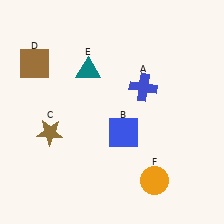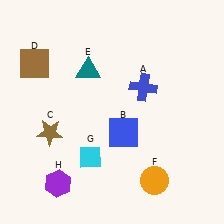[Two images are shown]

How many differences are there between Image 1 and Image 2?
There are 2 differences between the two images.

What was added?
A cyan diamond (G), a purple hexagon (H) were added in Image 2.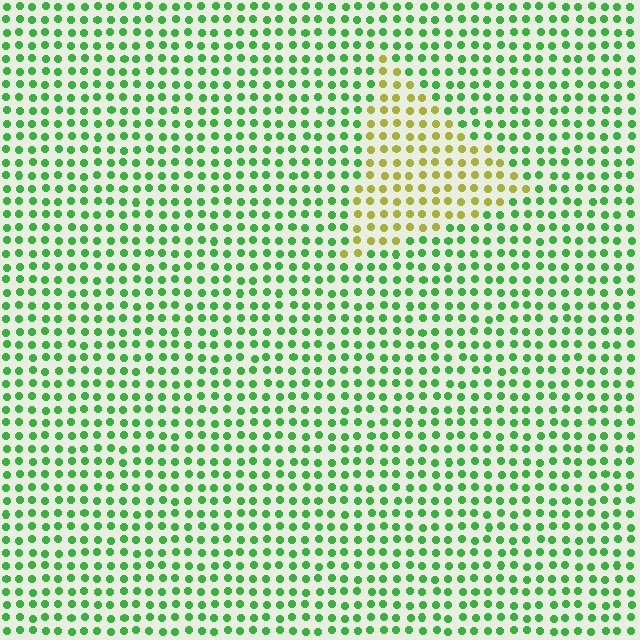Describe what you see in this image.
The image is filled with small green elements in a uniform arrangement. A triangle-shaped region is visible where the elements are tinted to a slightly different hue, forming a subtle color boundary.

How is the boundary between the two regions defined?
The boundary is defined purely by a slight shift in hue (about 58 degrees). Spacing, size, and orientation are identical on both sides.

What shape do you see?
I see a triangle.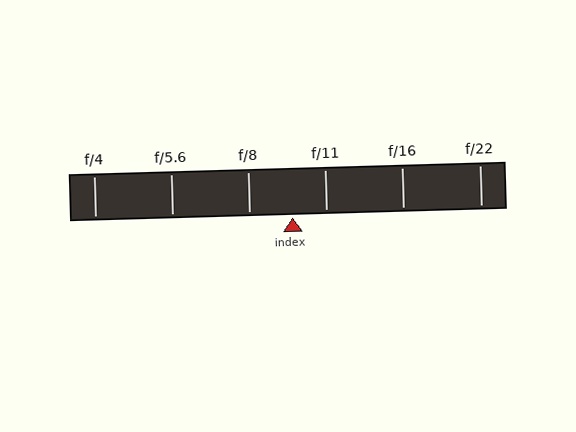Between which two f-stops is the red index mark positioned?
The index mark is between f/8 and f/11.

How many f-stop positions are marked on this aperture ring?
There are 6 f-stop positions marked.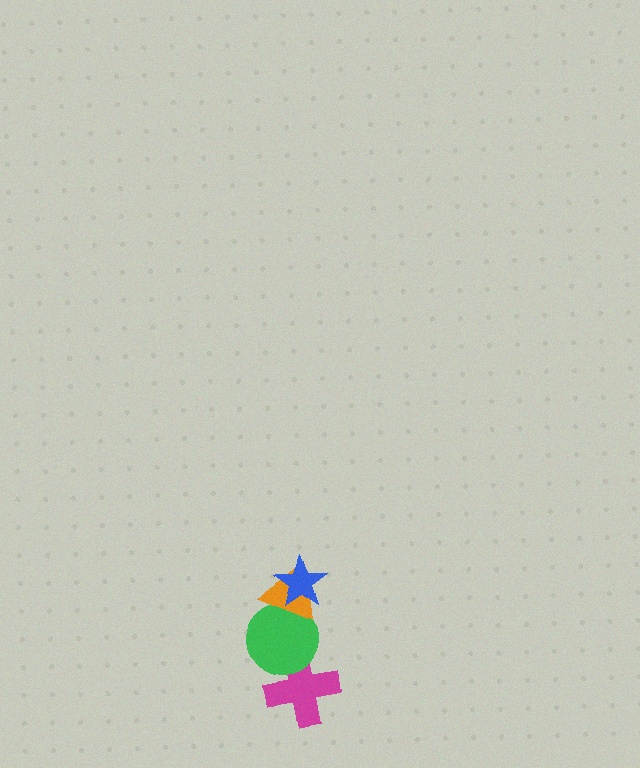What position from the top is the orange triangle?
The orange triangle is 2nd from the top.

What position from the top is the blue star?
The blue star is 1st from the top.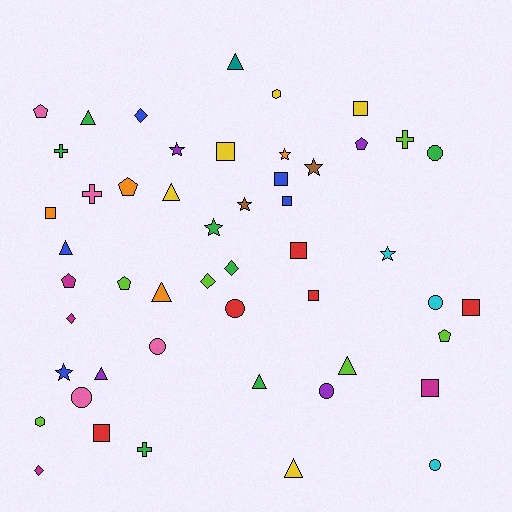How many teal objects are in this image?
There is 1 teal object.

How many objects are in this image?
There are 50 objects.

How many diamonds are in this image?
There are 5 diamonds.